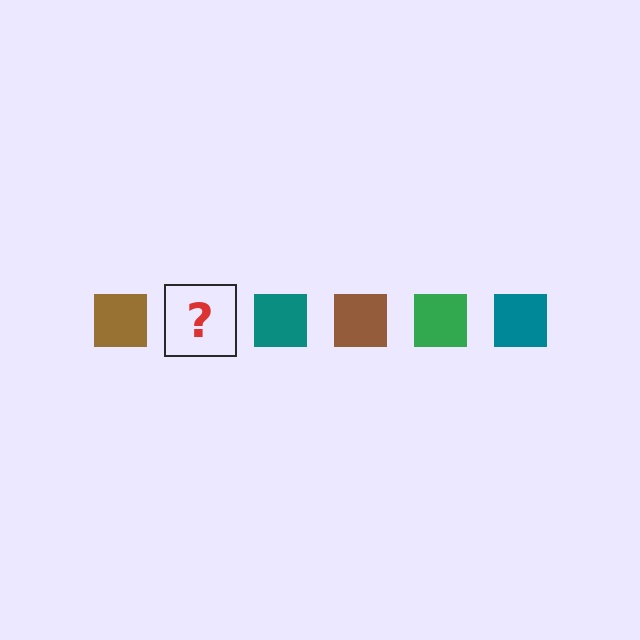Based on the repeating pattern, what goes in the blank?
The blank should be a green square.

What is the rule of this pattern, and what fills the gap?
The rule is that the pattern cycles through brown, green, teal squares. The gap should be filled with a green square.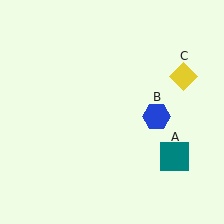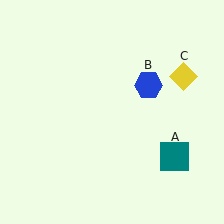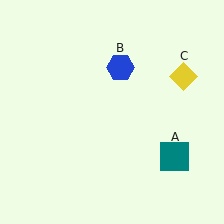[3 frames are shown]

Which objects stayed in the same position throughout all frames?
Teal square (object A) and yellow diamond (object C) remained stationary.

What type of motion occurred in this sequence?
The blue hexagon (object B) rotated counterclockwise around the center of the scene.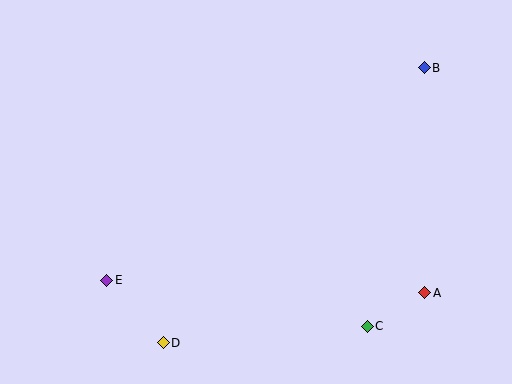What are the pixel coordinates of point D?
Point D is at (163, 343).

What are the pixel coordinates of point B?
Point B is at (424, 68).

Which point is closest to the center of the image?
Point E at (107, 280) is closest to the center.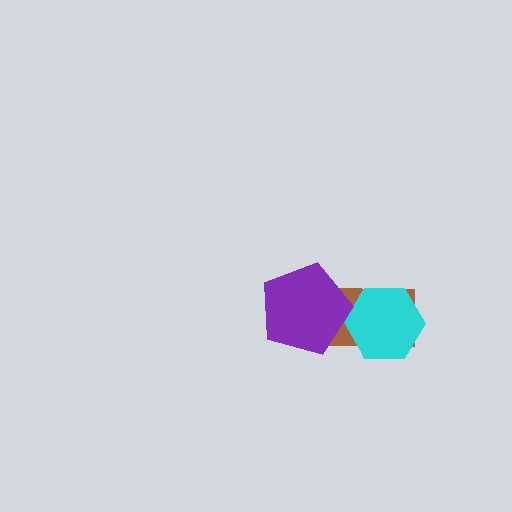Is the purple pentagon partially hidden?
No, no other shape covers it.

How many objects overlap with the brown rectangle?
2 objects overlap with the brown rectangle.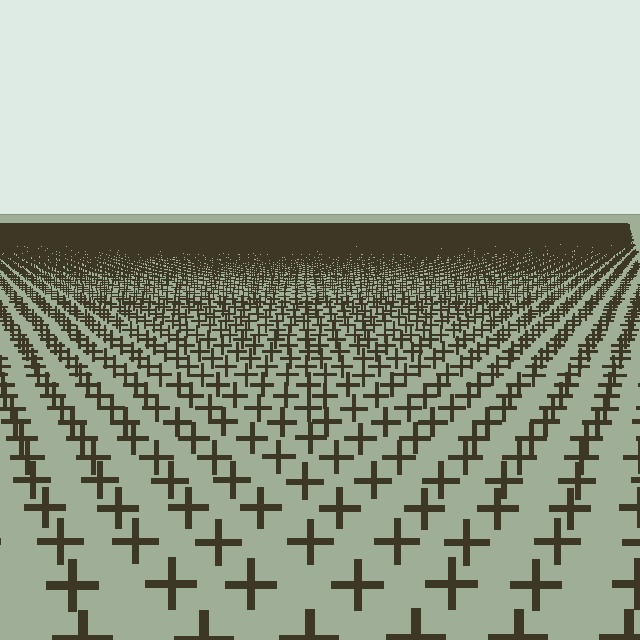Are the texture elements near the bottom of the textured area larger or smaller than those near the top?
Larger. Near the bottom, elements are closer to the viewer and appear at a bigger on-screen size.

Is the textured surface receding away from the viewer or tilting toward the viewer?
The surface is receding away from the viewer. Texture elements get smaller and denser toward the top.